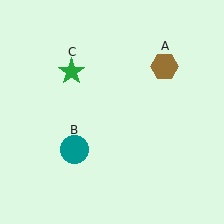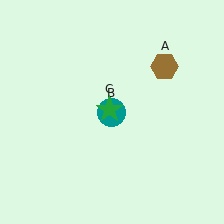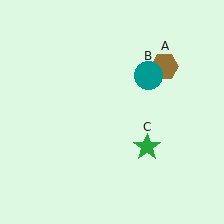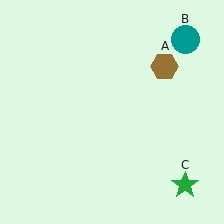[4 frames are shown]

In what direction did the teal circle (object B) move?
The teal circle (object B) moved up and to the right.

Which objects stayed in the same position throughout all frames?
Brown hexagon (object A) remained stationary.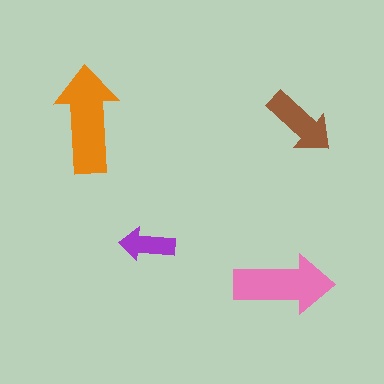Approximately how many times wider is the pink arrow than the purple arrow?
About 2 times wider.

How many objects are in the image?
There are 4 objects in the image.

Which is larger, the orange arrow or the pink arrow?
The orange one.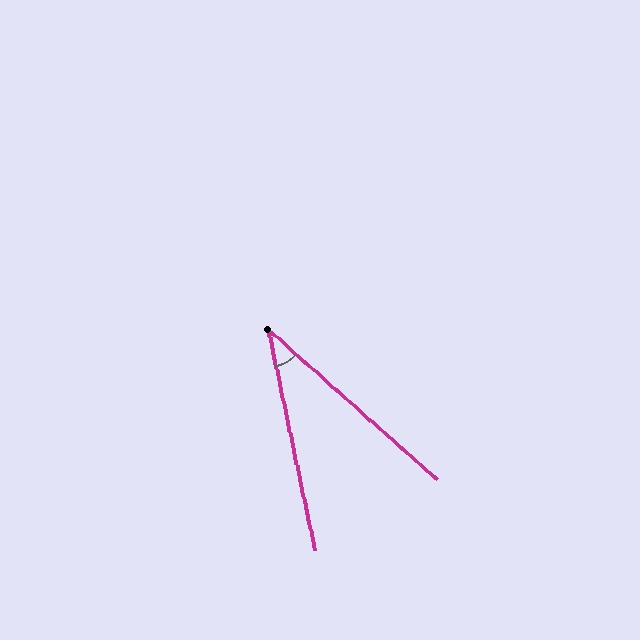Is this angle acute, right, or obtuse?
It is acute.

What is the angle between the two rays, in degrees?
Approximately 36 degrees.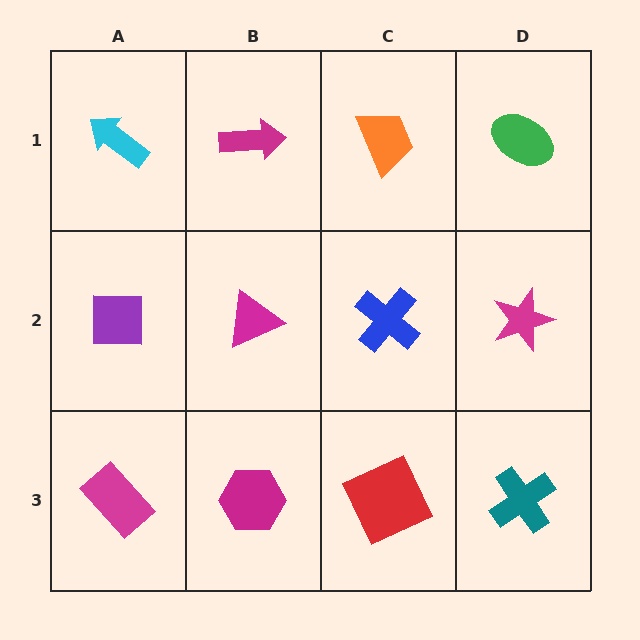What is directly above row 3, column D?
A magenta star.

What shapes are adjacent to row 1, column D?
A magenta star (row 2, column D), an orange trapezoid (row 1, column C).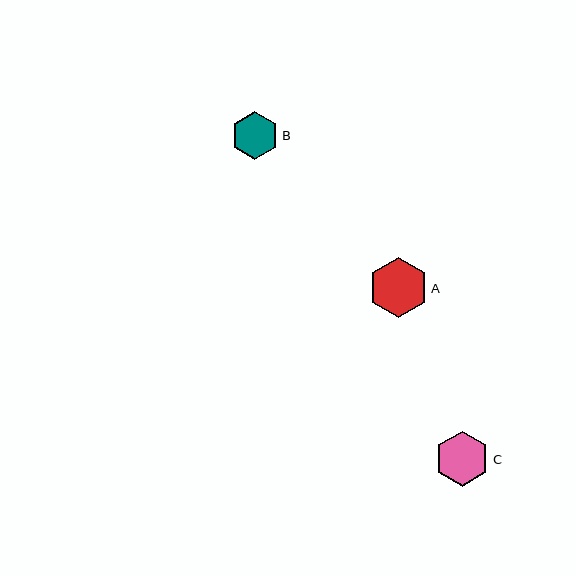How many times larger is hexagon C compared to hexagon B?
Hexagon C is approximately 1.2 times the size of hexagon B.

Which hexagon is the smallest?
Hexagon B is the smallest with a size of approximately 47 pixels.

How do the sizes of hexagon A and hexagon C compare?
Hexagon A and hexagon C are approximately the same size.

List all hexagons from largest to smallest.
From largest to smallest: A, C, B.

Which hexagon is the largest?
Hexagon A is the largest with a size of approximately 60 pixels.